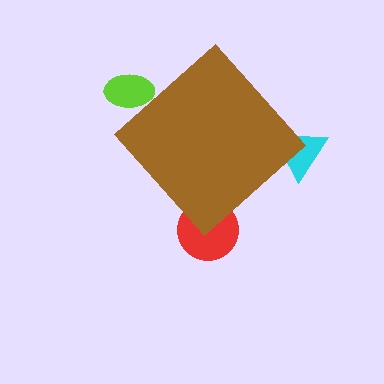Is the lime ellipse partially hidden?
Yes, the lime ellipse is partially hidden behind the brown diamond.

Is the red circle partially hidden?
Yes, the red circle is partially hidden behind the brown diamond.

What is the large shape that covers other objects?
A brown diamond.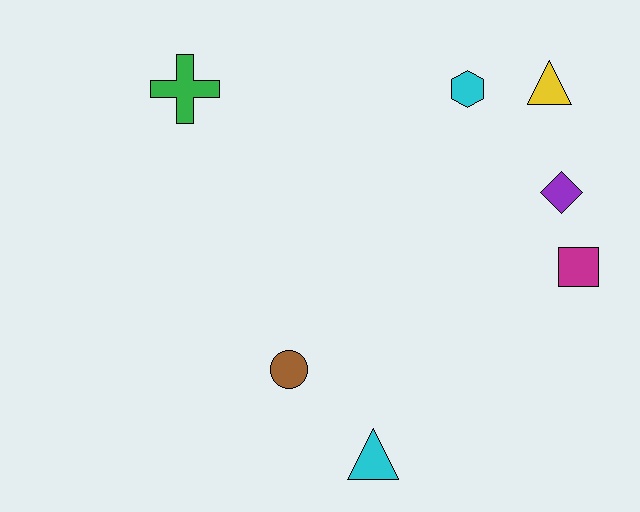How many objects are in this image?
There are 7 objects.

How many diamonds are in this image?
There is 1 diamond.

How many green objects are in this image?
There is 1 green object.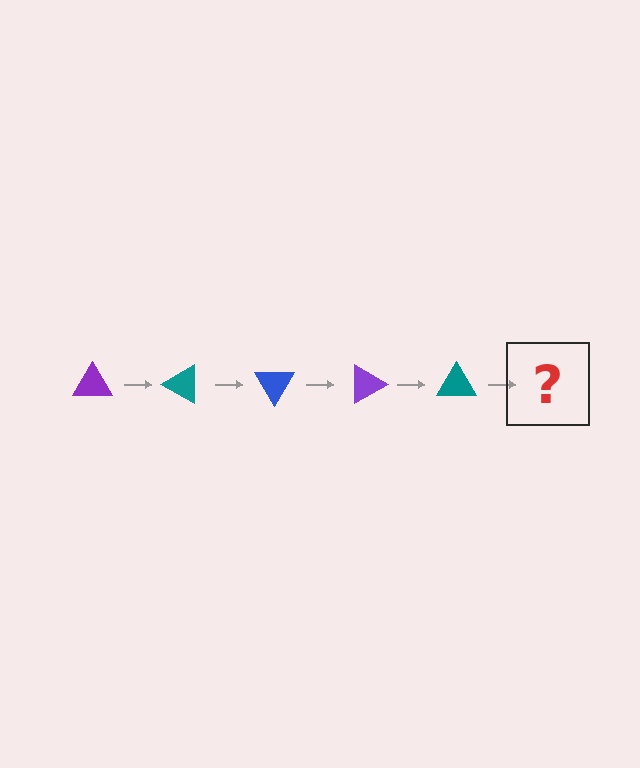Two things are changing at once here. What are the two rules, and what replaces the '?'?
The two rules are that it rotates 30 degrees each step and the color cycles through purple, teal, and blue. The '?' should be a blue triangle, rotated 150 degrees from the start.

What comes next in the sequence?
The next element should be a blue triangle, rotated 150 degrees from the start.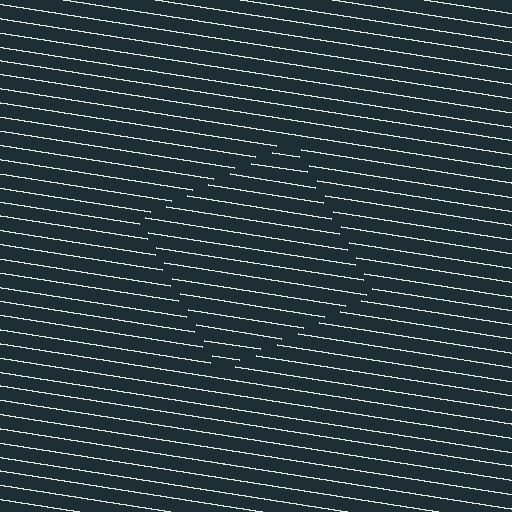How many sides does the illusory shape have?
4 sides — the line-ends trace a square.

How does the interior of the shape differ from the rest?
The interior of the shape contains the same grating, shifted by half a period — the contour is defined by the phase discontinuity where line-ends from the inner and outer gratings abut.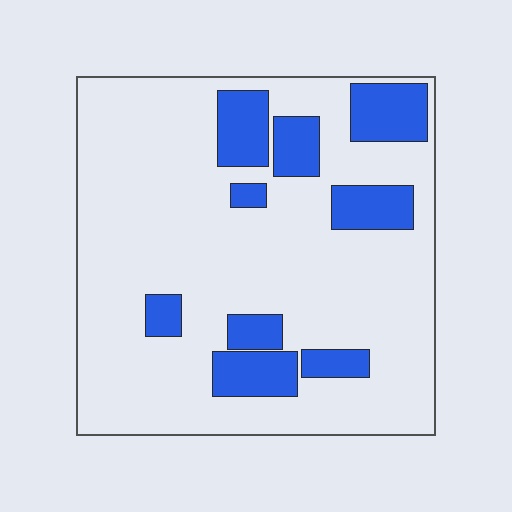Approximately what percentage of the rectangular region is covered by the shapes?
Approximately 20%.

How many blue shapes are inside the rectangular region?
9.